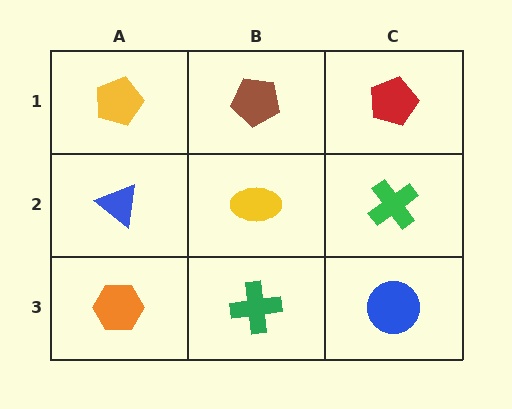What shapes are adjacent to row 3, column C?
A green cross (row 2, column C), a green cross (row 3, column B).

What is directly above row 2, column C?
A red pentagon.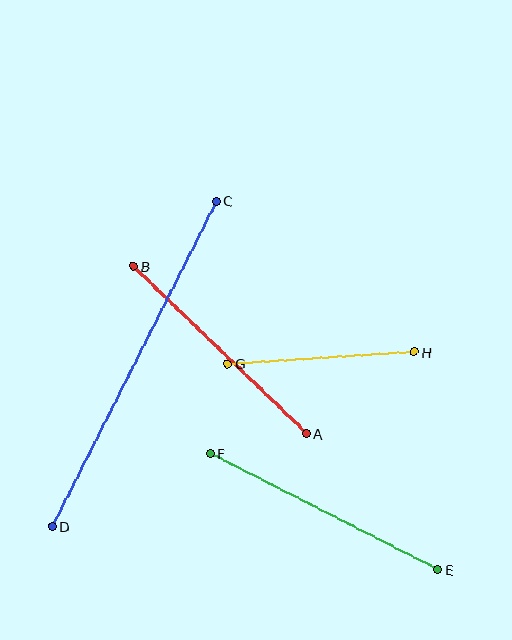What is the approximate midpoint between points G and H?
The midpoint is at approximately (321, 358) pixels.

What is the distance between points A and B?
The distance is approximately 241 pixels.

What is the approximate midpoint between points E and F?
The midpoint is at approximately (324, 512) pixels.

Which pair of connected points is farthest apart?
Points C and D are farthest apart.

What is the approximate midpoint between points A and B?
The midpoint is at approximately (220, 350) pixels.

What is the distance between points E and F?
The distance is approximately 256 pixels.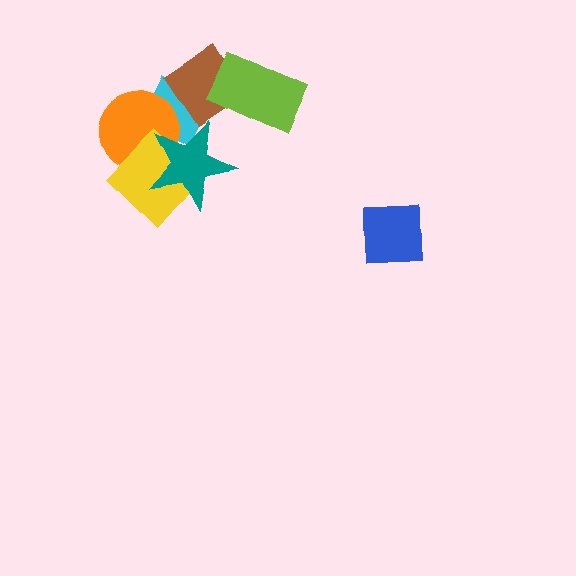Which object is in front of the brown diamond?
The lime rectangle is in front of the brown diamond.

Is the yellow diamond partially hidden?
Yes, it is partially covered by another shape.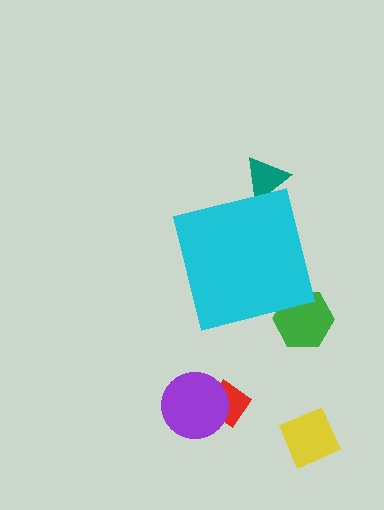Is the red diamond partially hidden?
No, the red diamond is fully visible.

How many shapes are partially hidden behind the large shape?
2 shapes are partially hidden.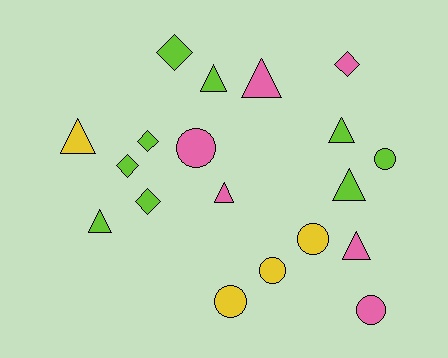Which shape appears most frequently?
Triangle, with 8 objects.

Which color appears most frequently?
Lime, with 9 objects.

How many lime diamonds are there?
There are 4 lime diamonds.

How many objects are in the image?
There are 19 objects.